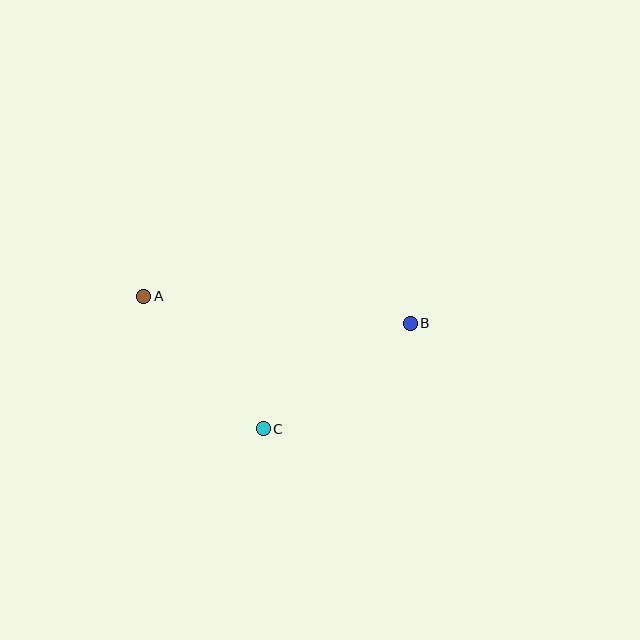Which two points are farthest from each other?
Points A and B are farthest from each other.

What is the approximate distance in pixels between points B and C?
The distance between B and C is approximately 181 pixels.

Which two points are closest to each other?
Points A and C are closest to each other.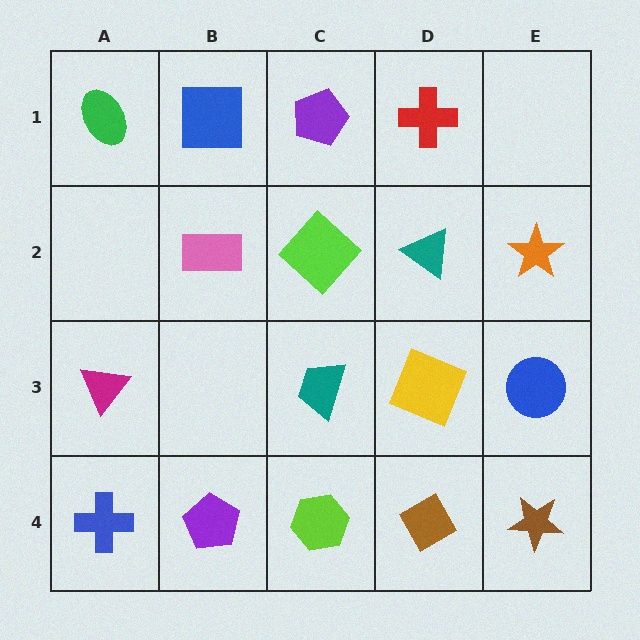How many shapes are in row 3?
4 shapes.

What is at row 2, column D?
A teal triangle.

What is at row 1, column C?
A purple pentagon.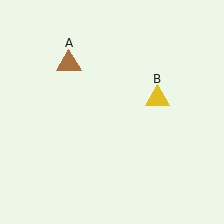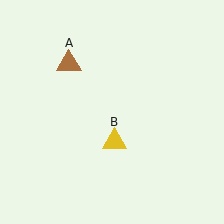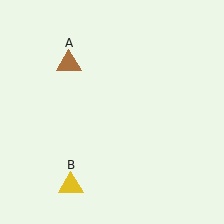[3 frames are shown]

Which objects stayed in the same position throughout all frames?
Brown triangle (object A) remained stationary.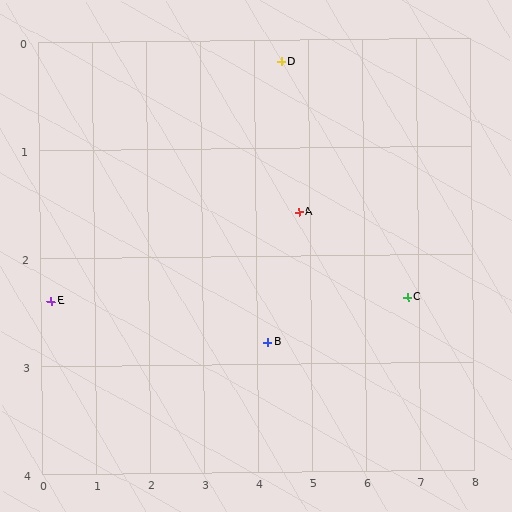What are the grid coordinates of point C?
Point C is at approximately (6.8, 2.4).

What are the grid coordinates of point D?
Point D is at approximately (4.5, 0.2).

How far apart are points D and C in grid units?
Points D and C are about 3.2 grid units apart.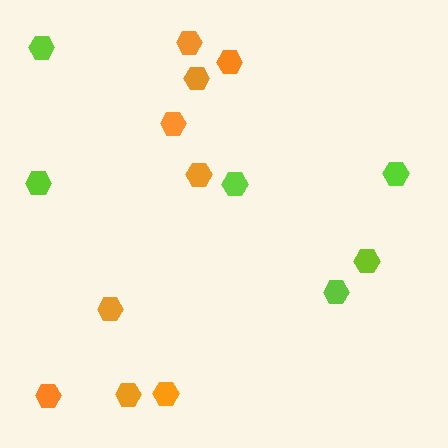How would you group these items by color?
There are 2 groups: one group of orange hexagons (9) and one group of lime hexagons (6).